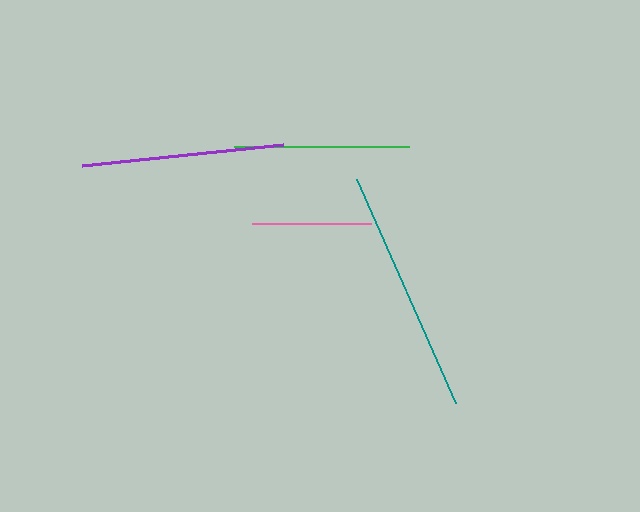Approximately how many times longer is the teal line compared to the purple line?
The teal line is approximately 1.2 times the length of the purple line.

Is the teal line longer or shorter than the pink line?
The teal line is longer than the pink line.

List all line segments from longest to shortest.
From longest to shortest: teal, purple, green, pink.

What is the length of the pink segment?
The pink segment is approximately 119 pixels long.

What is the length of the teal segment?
The teal segment is approximately 245 pixels long.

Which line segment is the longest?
The teal line is the longest at approximately 245 pixels.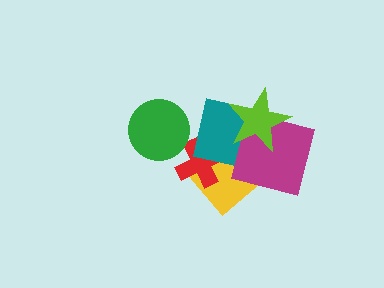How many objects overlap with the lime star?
2 objects overlap with the lime star.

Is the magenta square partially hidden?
Yes, it is partially covered by another shape.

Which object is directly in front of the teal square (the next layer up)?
The magenta square is directly in front of the teal square.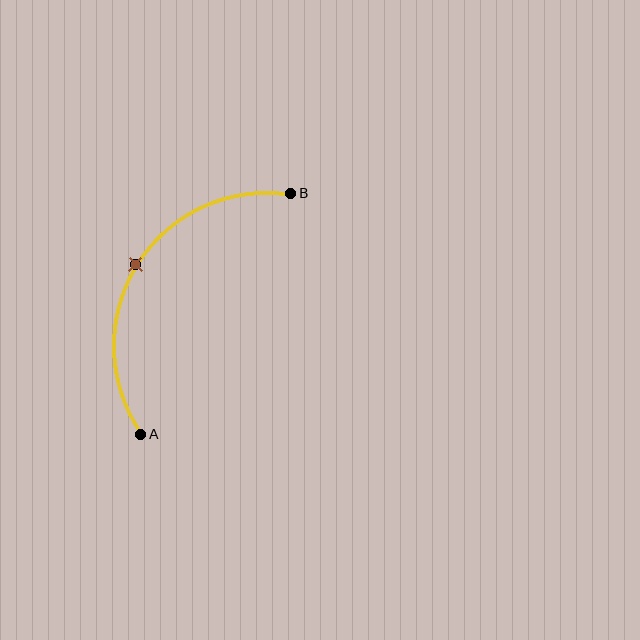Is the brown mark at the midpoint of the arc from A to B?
Yes. The brown mark lies on the arc at equal arc-length from both A and B — it is the arc midpoint.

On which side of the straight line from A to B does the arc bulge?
The arc bulges to the left of the straight line connecting A and B.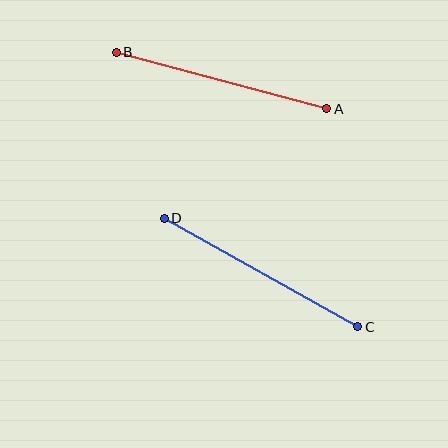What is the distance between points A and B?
The distance is approximately 218 pixels.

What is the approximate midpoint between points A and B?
The midpoint is at approximately (221, 81) pixels.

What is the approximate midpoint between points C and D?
The midpoint is at approximately (261, 273) pixels.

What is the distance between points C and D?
The distance is approximately 222 pixels.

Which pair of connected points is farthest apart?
Points C and D are farthest apart.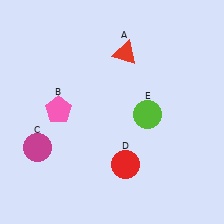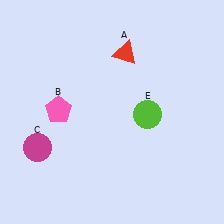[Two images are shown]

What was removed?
The red circle (D) was removed in Image 2.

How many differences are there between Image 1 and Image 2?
There is 1 difference between the two images.